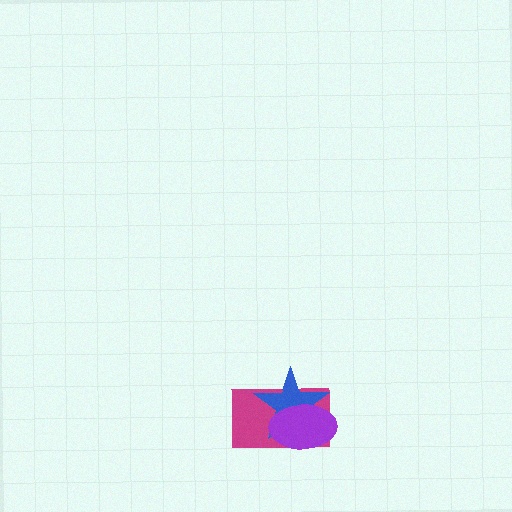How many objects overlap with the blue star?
2 objects overlap with the blue star.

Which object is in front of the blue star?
The purple ellipse is in front of the blue star.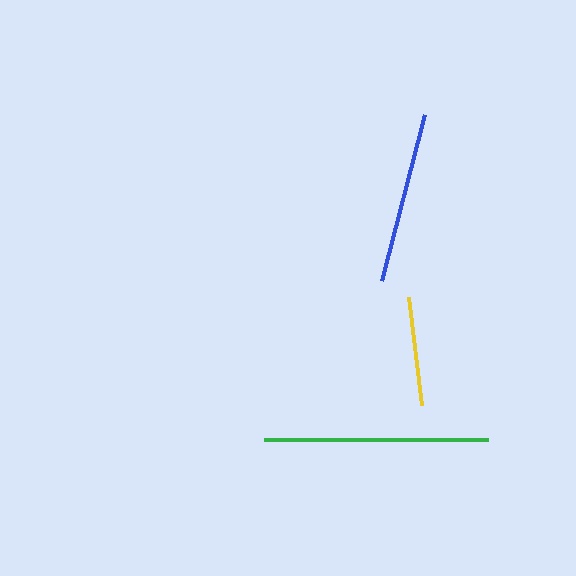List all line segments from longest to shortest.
From longest to shortest: green, blue, yellow.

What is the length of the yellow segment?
The yellow segment is approximately 108 pixels long.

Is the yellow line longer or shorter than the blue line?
The blue line is longer than the yellow line.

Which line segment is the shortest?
The yellow line is the shortest at approximately 108 pixels.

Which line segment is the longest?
The green line is the longest at approximately 223 pixels.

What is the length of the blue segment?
The blue segment is approximately 172 pixels long.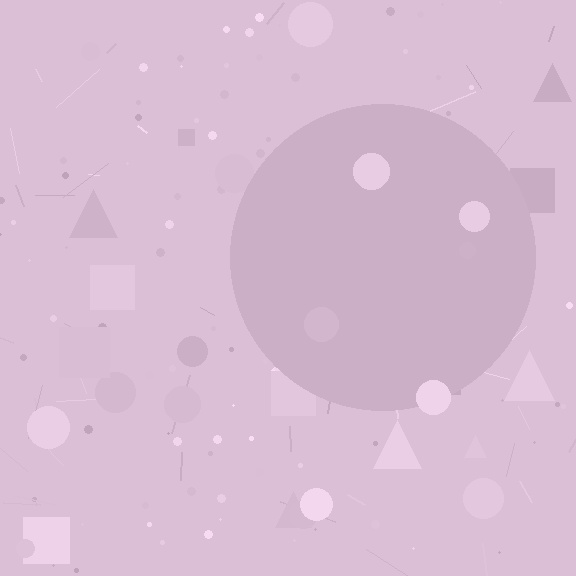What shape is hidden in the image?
A circle is hidden in the image.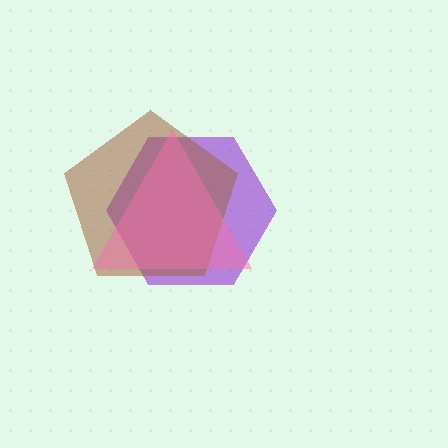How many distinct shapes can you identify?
There are 3 distinct shapes: a purple hexagon, a brown pentagon, a pink triangle.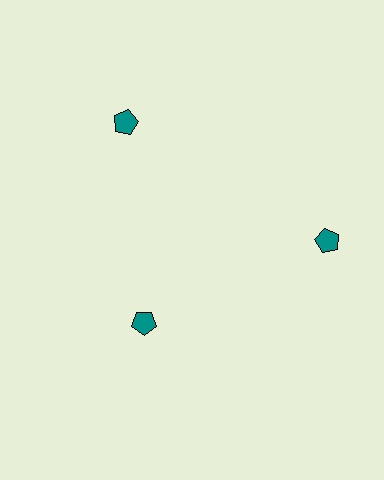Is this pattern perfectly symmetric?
No. The 3 teal pentagons are arranged in a ring, but one element near the 7 o'clock position is pulled inward toward the center, breaking the 3-fold rotational symmetry.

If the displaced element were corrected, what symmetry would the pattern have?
It would have 3-fold rotational symmetry — the pattern would map onto itself every 120 degrees.